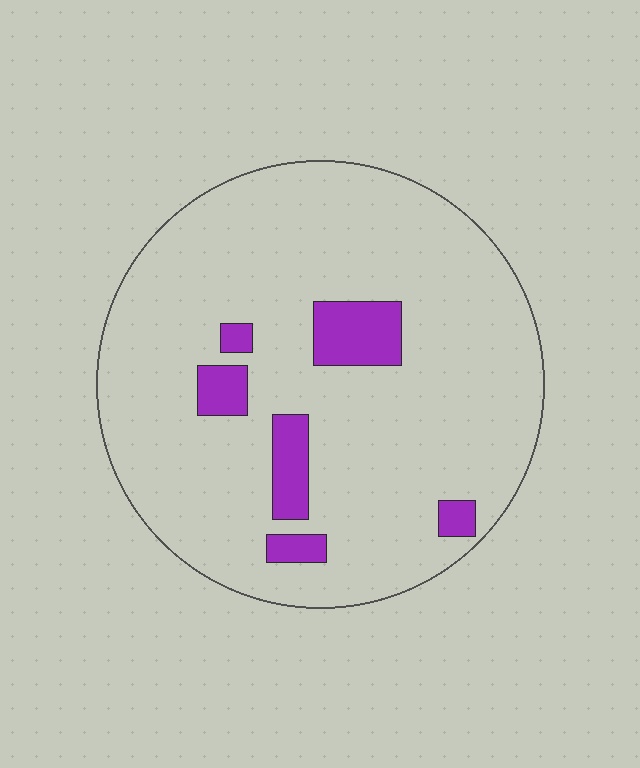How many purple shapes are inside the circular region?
6.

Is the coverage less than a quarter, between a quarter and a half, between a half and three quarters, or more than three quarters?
Less than a quarter.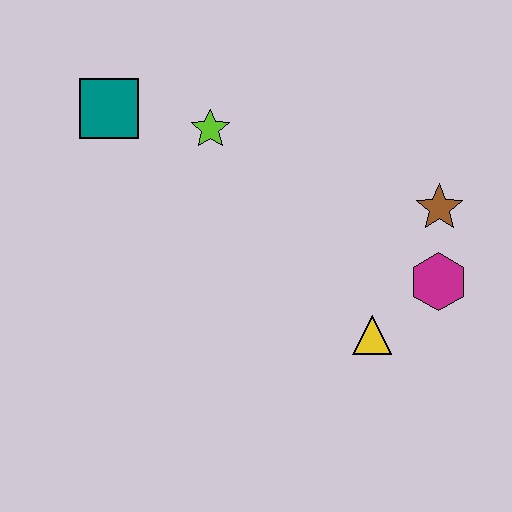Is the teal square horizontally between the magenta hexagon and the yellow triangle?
No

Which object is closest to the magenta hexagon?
The brown star is closest to the magenta hexagon.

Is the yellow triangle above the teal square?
No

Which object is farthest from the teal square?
The magenta hexagon is farthest from the teal square.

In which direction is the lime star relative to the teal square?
The lime star is to the right of the teal square.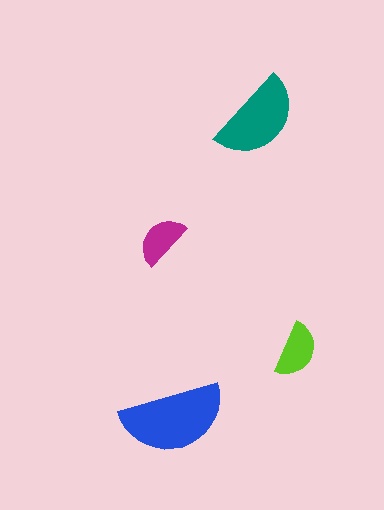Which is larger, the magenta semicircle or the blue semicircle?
The blue one.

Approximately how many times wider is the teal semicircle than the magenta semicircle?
About 1.5 times wider.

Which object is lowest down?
The blue semicircle is bottommost.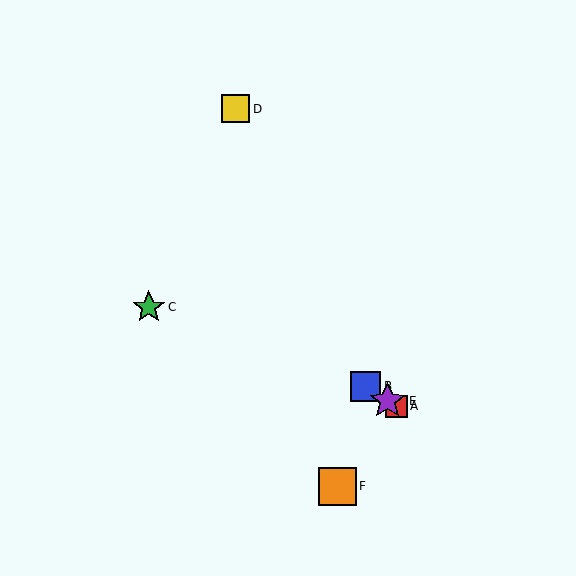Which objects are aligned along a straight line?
Objects A, B, E are aligned along a straight line.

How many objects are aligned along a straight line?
3 objects (A, B, E) are aligned along a straight line.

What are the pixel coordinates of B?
Object B is at (366, 386).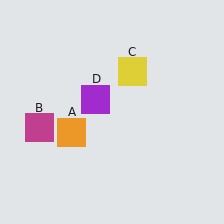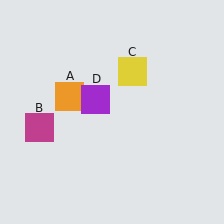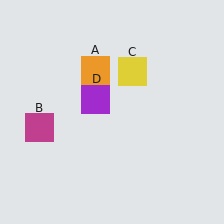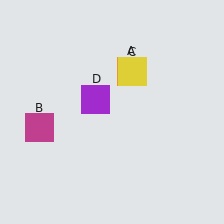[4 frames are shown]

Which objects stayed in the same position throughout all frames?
Magenta square (object B) and yellow square (object C) and purple square (object D) remained stationary.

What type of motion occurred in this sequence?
The orange square (object A) rotated clockwise around the center of the scene.